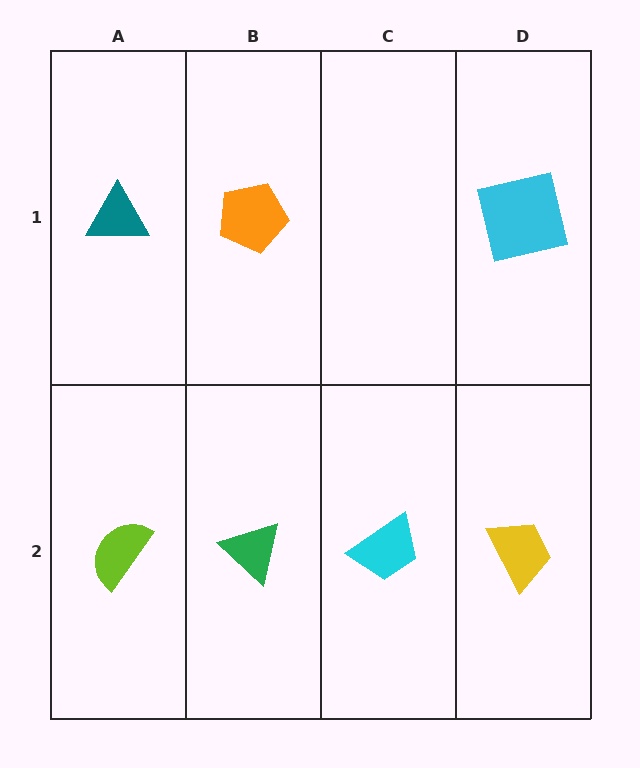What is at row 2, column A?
A lime semicircle.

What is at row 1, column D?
A cyan square.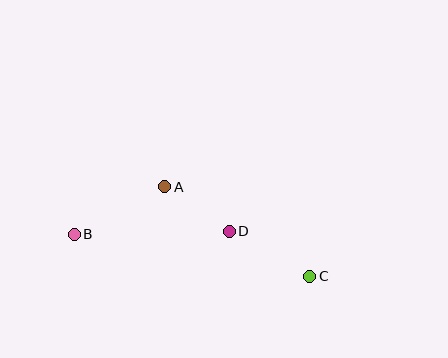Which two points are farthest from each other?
Points B and C are farthest from each other.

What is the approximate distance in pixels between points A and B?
The distance between A and B is approximately 102 pixels.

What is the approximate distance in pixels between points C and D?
The distance between C and D is approximately 92 pixels.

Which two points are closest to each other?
Points A and D are closest to each other.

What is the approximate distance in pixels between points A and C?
The distance between A and C is approximately 171 pixels.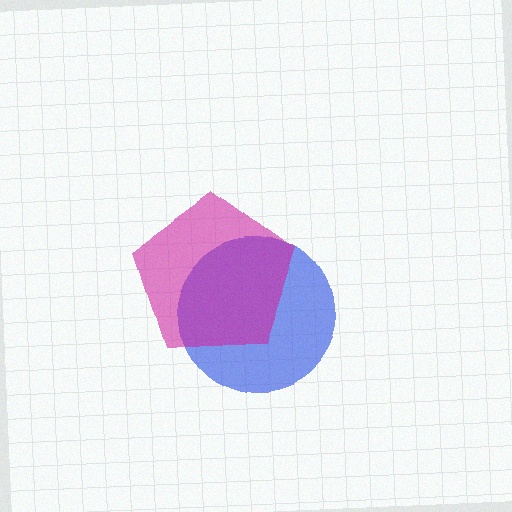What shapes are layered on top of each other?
The layered shapes are: a blue circle, a magenta pentagon.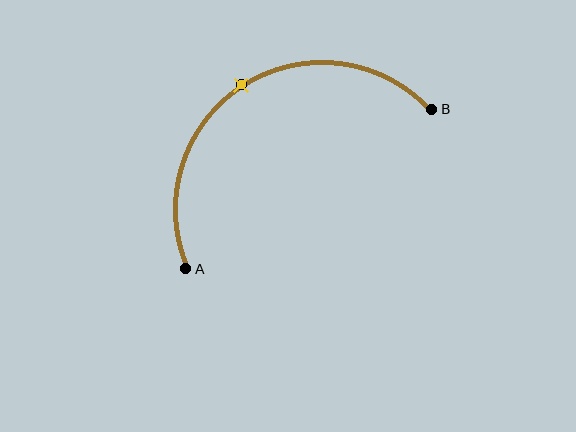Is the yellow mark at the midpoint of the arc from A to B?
Yes. The yellow mark lies on the arc at equal arc-length from both A and B — it is the arc midpoint.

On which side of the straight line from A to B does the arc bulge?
The arc bulges above the straight line connecting A and B.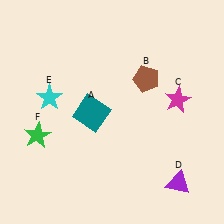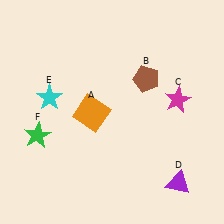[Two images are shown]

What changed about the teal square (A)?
In Image 1, A is teal. In Image 2, it changed to orange.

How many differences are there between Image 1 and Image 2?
There is 1 difference between the two images.